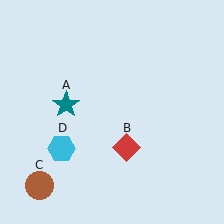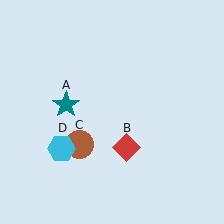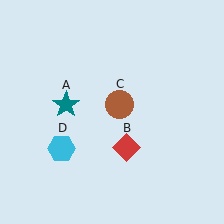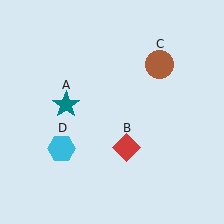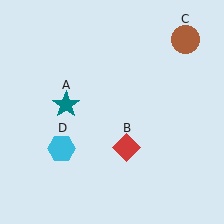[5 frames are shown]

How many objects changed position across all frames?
1 object changed position: brown circle (object C).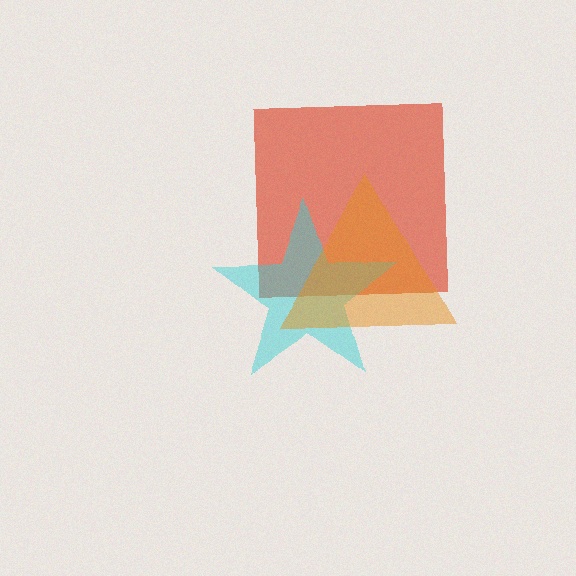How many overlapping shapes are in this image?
There are 3 overlapping shapes in the image.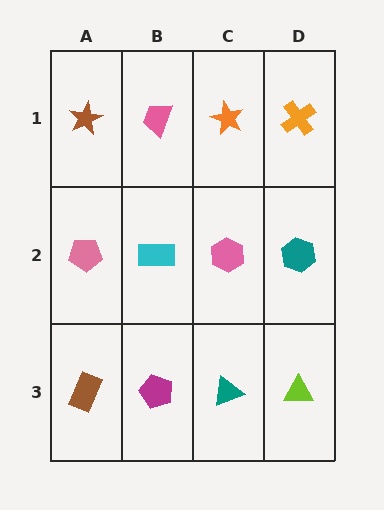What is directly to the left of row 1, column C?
A pink trapezoid.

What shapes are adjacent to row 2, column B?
A pink trapezoid (row 1, column B), a magenta pentagon (row 3, column B), a pink pentagon (row 2, column A), a pink hexagon (row 2, column C).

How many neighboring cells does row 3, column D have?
2.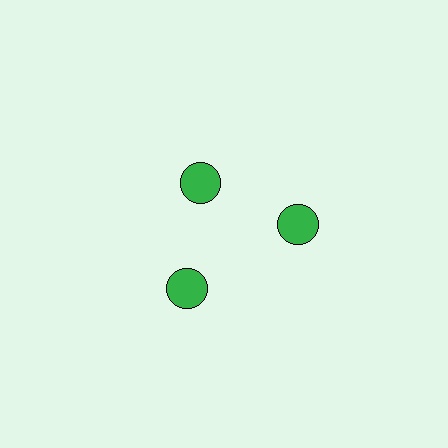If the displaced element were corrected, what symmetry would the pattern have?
It would have 3-fold rotational symmetry — the pattern would map onto itself every 120 degrees.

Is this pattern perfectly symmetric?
No. The 3 green circles are arranged in a ring, but one element near the 11 o'clock position is pulled inward toward the center, breaking the 3-fold rotational symmetry.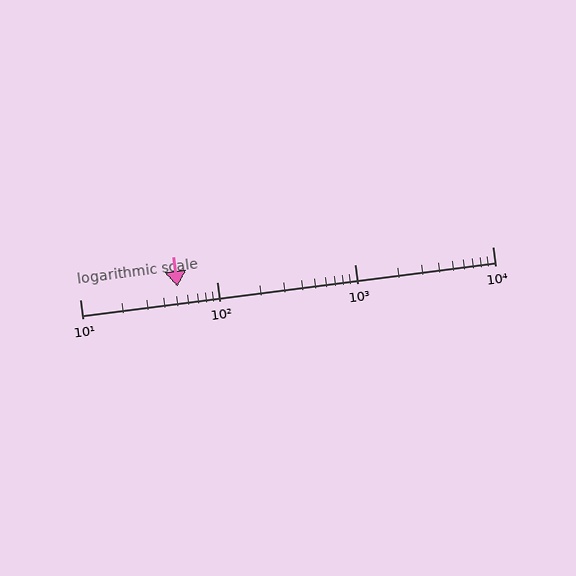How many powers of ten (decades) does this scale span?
The scale spans 3 decades, from 10 to 10000.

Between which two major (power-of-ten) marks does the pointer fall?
The pointer is between 10 and 100.